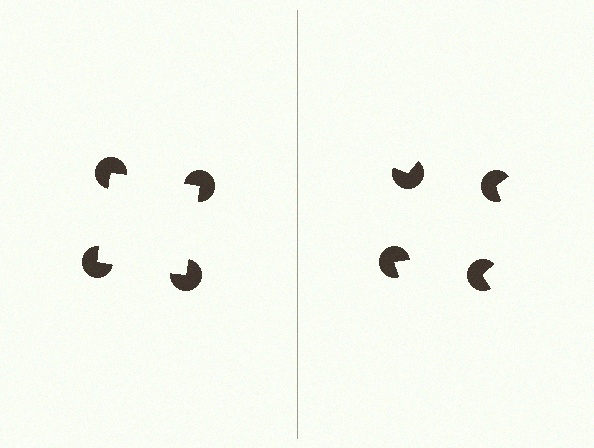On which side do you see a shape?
An illusory square appears on the left side. On the right side the wedge cuts are rotated, so no coherent shape forms.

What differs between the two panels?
The pac-man discs are positioned identically on both sides; only the wedge orientations differ. On the left they align to a square; on the right they are misaligned.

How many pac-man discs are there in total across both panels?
8 — 4 on each side.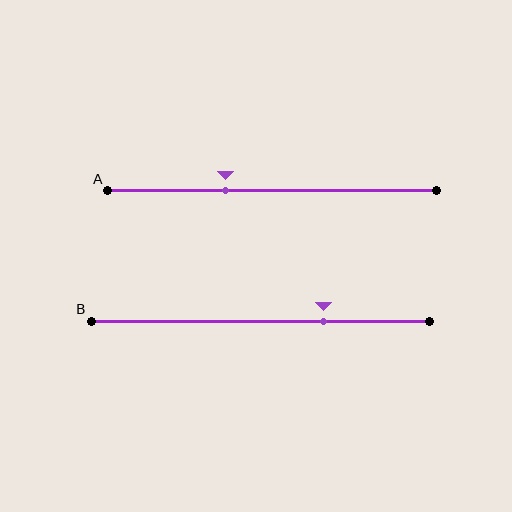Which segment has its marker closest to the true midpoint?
Segment A has its marker closest to the true midpoint.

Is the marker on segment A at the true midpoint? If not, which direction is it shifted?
No, the marker on segment A is shifted to the left by about 14% of the segment length.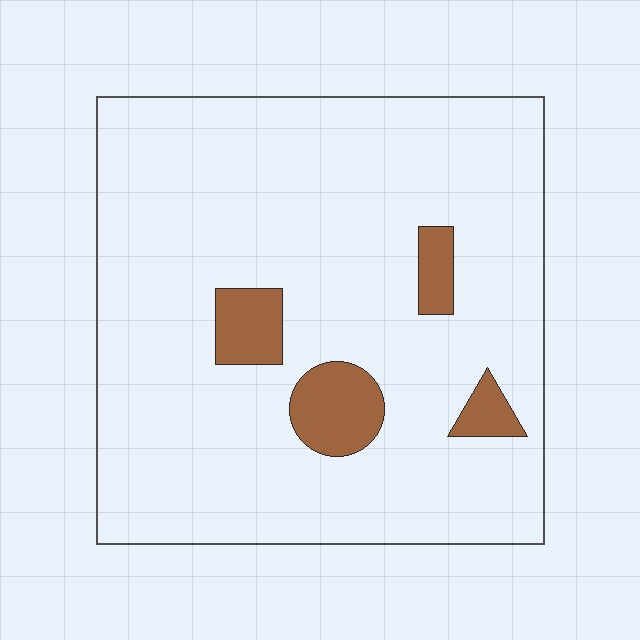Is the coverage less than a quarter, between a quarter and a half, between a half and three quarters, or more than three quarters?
Less than a quarter.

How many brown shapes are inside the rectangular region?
4.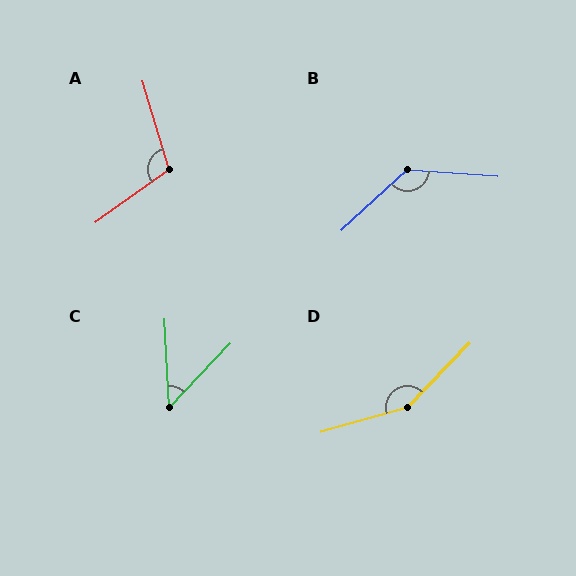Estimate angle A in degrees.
Approximately 109 degrees.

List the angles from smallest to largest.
C (47°), A (109°), B (133°), D (150°).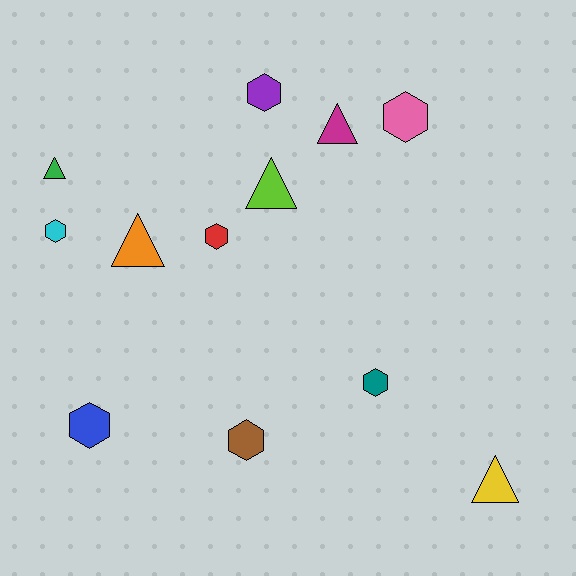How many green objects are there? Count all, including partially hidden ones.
There is 1 green object.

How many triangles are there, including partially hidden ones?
There are 5 triangles.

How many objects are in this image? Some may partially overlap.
There are 12 objects.